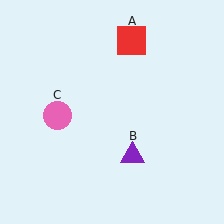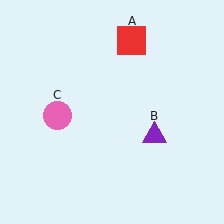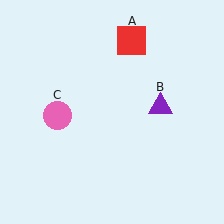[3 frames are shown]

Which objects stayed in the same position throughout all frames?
Red square (object A) and pink circle (object C) remained stationary.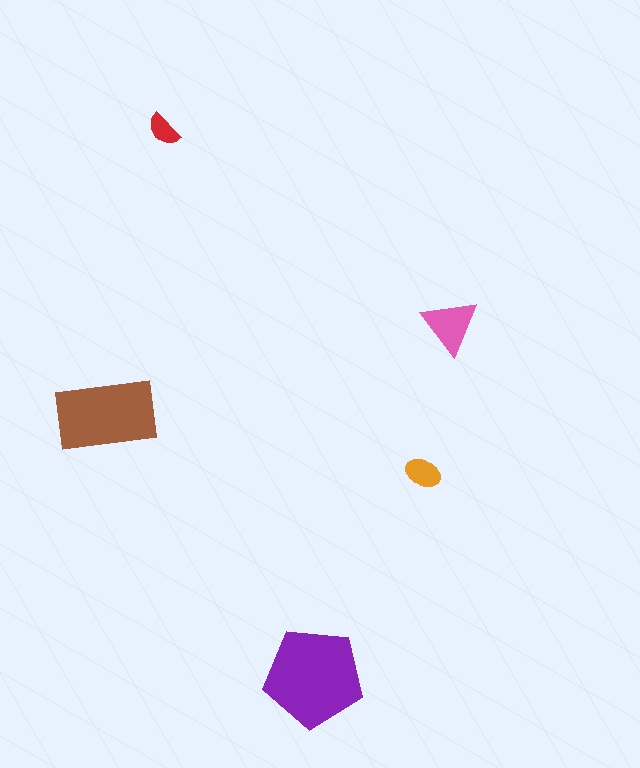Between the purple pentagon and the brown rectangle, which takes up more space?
The purple pentagon.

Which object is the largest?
The purple pentagon.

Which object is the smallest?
The red semicircle.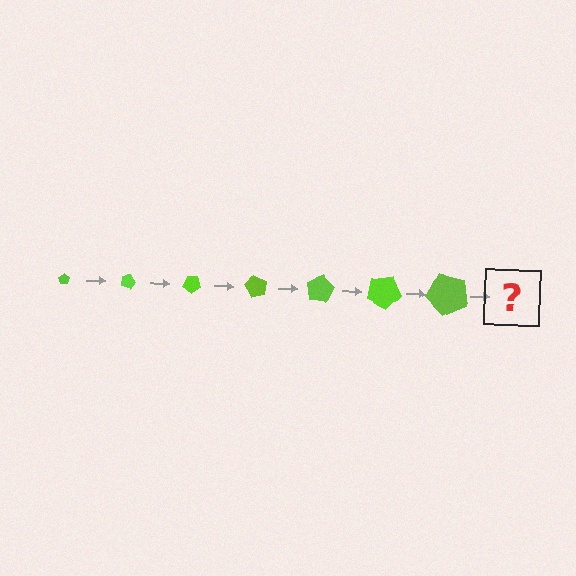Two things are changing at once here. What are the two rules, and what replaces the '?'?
The two rules are that the pentagon grows larger each step and it rotates 20 degrees each step. The '?' should be a pentagon, larger than the previous one and rotated 140 degrees from the start.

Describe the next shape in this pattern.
It should be a pentagon, larger than the previous one and rotated 140 degrees from the start.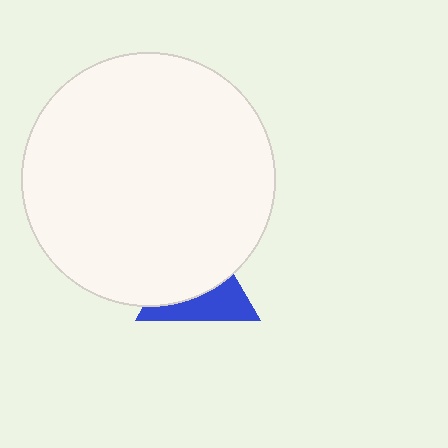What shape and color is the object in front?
The object in front is a white circle.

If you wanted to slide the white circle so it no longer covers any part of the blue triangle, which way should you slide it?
Slide it up — that is the most direct way to separate the two shapes.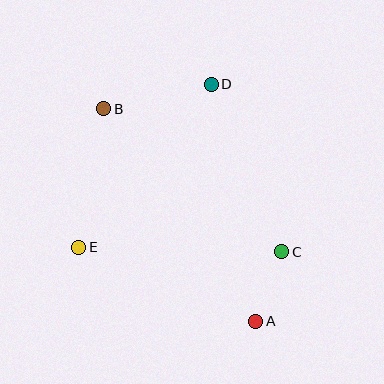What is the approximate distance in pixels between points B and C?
The distance between B and C is approximately 229 pixels.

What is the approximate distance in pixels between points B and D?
The distance between B and D is approximately 110 pixels.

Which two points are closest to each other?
Points A and C are closest to each other.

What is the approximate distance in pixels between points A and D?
The distance between A and D is approximately 241 pixels.